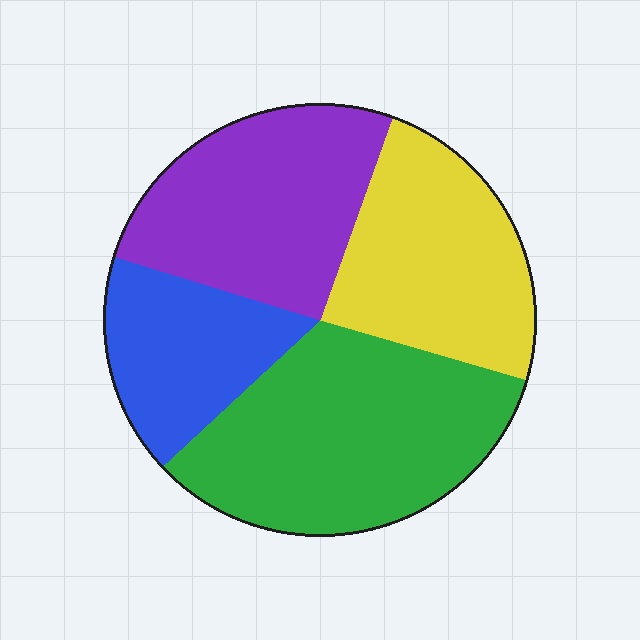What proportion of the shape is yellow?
Yellow covers 24% of the shape.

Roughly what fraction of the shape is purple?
Purple takes up between a quarter and a half of the shape.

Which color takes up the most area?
Green, at roughly 35%.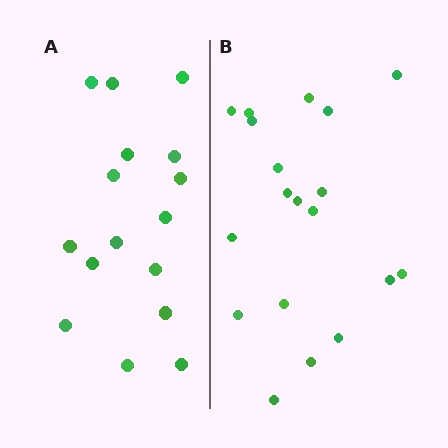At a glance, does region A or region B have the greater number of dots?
Region B (the right region) has more dots.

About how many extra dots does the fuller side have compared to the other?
Region B has just a few more — roughly 2 or 3 more dots than region A.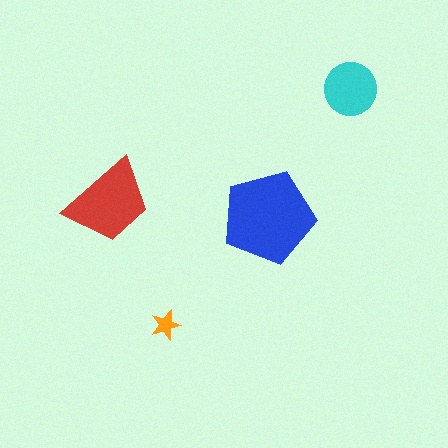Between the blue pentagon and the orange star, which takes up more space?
The blue pentagon.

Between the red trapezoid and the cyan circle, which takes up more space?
The red trapezoid.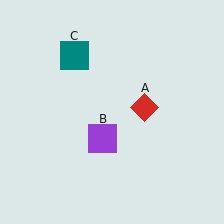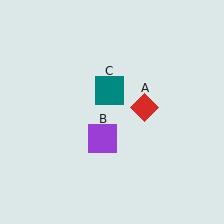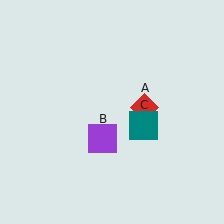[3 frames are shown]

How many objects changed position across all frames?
1 object changed position: teal square (object C).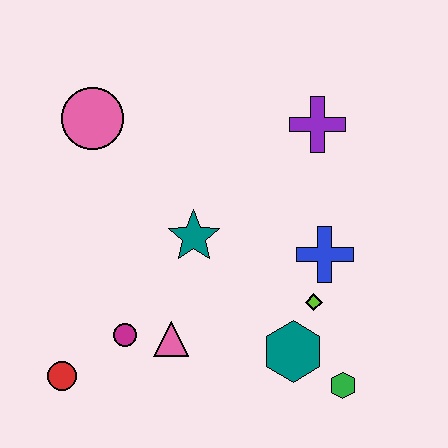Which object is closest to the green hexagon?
The teal hexagon is closest to the green hexagon.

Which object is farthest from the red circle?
The purple cross is farthest from the red circle.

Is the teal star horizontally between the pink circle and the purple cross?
Yes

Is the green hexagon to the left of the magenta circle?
No